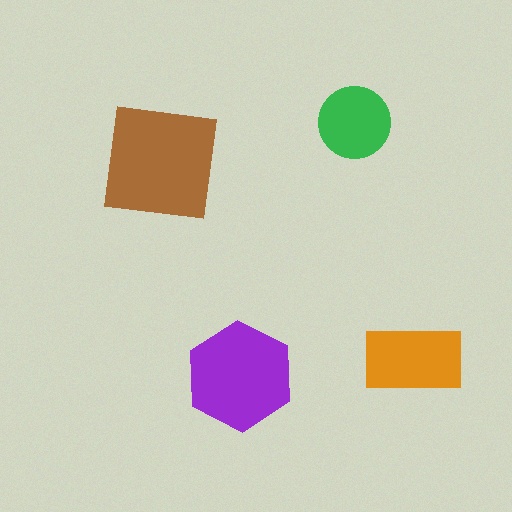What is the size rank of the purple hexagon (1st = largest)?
2nd.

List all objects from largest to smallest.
The brown square, the purple hexagon, the orange rectangle, the green circle.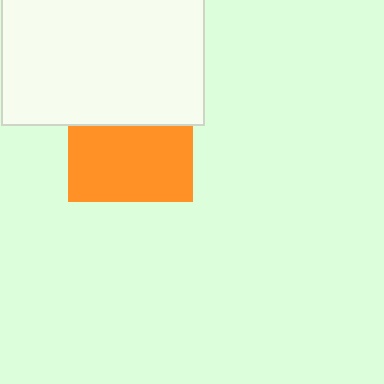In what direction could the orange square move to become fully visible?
The orange square could move down. That would shift it out from behind the white rectangle entirely.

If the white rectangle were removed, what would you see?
You would see the complete orange square.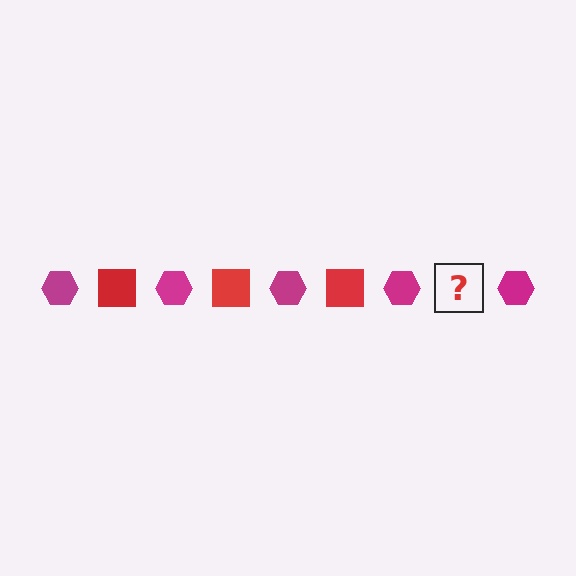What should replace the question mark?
The question mark should be replaced with a red square.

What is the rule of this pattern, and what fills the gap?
The rule is that the pattern alternates between magenta hexagon and red square. The gap should be filled with a red square.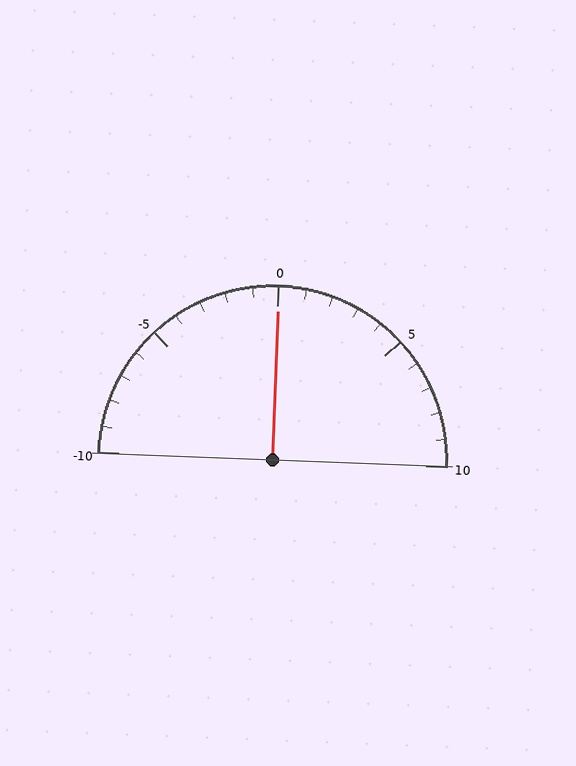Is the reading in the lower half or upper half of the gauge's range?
The reading is in the upper half of the range (-10 to 10).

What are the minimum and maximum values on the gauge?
The gauge ranges from -10 to 10.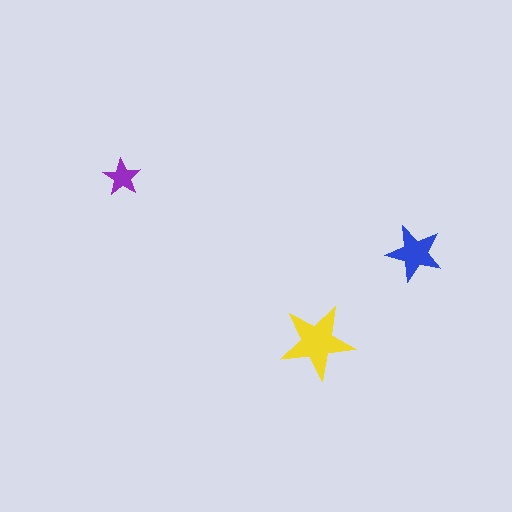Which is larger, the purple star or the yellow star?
The yellow one.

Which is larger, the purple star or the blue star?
The blue one.